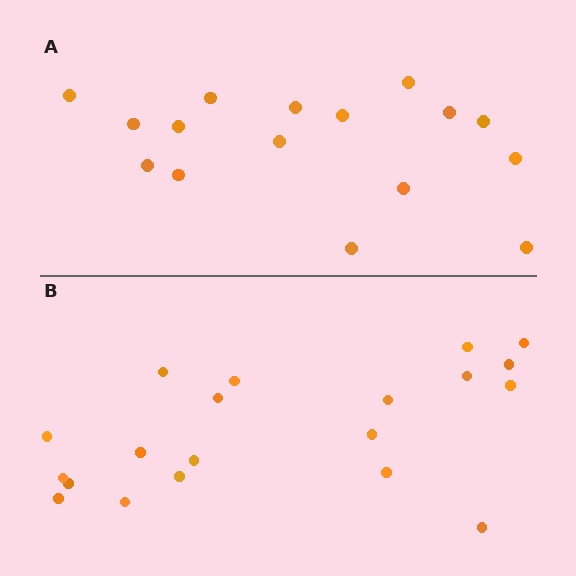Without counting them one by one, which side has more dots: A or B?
Region B (the bottom region) has more dots.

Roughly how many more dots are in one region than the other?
Region B has about 4 more dots than region A.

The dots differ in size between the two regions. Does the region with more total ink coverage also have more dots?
No. Region A has more total ink coverage because its dots are larger, but region B actually contains more individual dots. Total area can be misleading — the number of items is what matters here.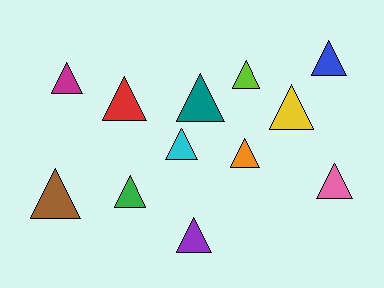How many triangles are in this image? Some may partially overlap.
There are 12 triangles.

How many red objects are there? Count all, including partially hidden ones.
There is 1 red object.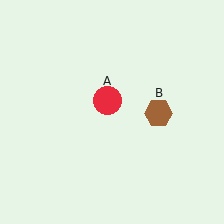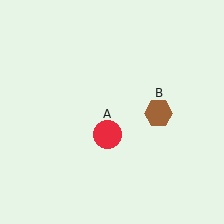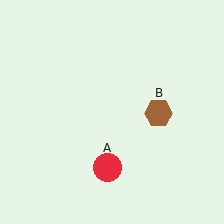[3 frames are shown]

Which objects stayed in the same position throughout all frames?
Brown hexagon (object B) remained stationary.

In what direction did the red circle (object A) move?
The red circle (object A) moved down.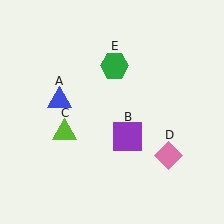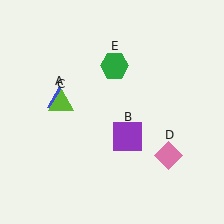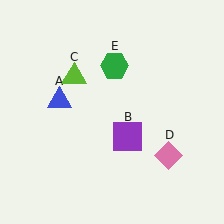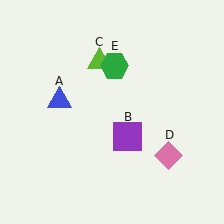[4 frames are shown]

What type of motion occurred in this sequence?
The lime triangle (object C) rotated clockwise around the center of the scene.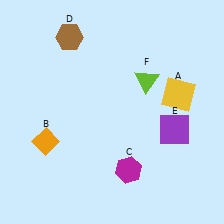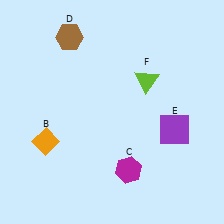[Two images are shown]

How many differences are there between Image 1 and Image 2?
There is 1 difference between the two images.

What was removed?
The yellow square (A) was removed in Image 2.